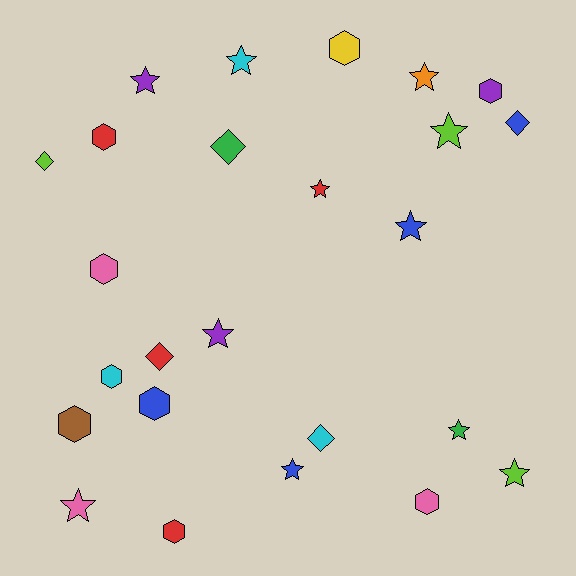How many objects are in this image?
There are 25 objects.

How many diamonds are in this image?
There are 5 diamonds.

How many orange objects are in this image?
There is 1 orange object.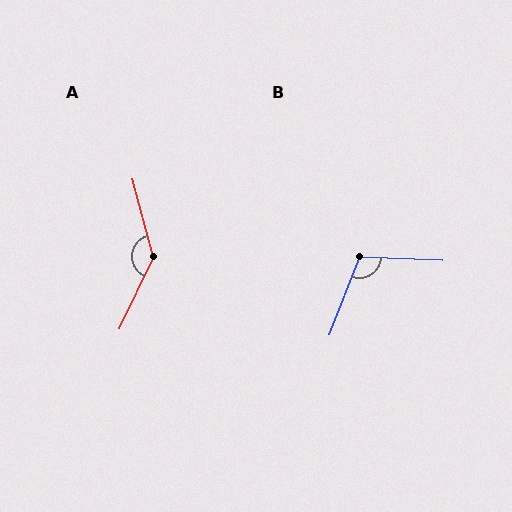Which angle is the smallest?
B, at approximately 109 degrees.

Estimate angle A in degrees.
Approximately 140 degrees.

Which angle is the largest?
A, at approximately 140 degrees.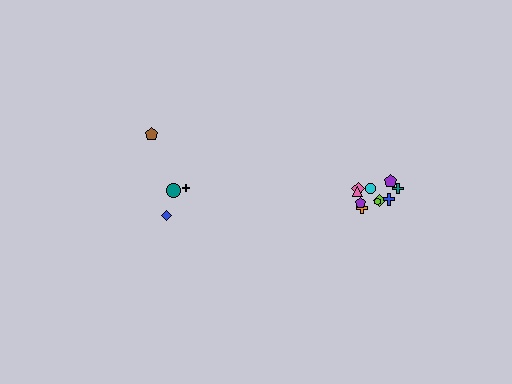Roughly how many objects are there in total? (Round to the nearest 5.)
Roughly 15 objects in total.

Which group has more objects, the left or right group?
The right group.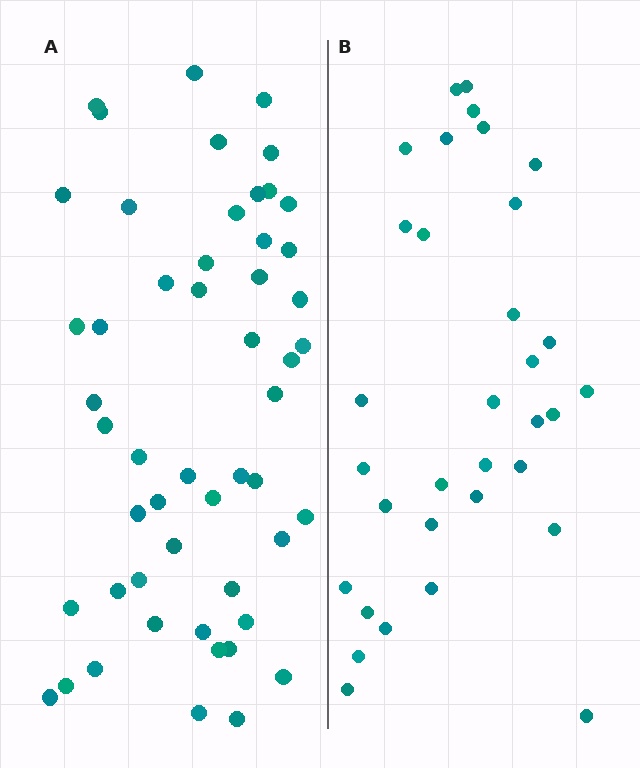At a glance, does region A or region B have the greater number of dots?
Region A (the left region) has more dots.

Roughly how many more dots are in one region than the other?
Region A has approximately 20 more dots than region B.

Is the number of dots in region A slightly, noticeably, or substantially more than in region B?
Region A has substantially more. The ratio is roughly 1.6 to 1.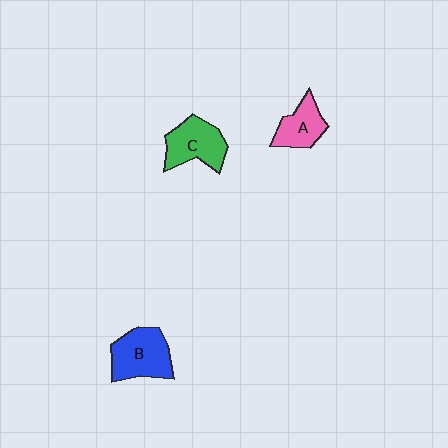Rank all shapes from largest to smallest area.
From largest to smallest: B (blue), C (green), A (pink).